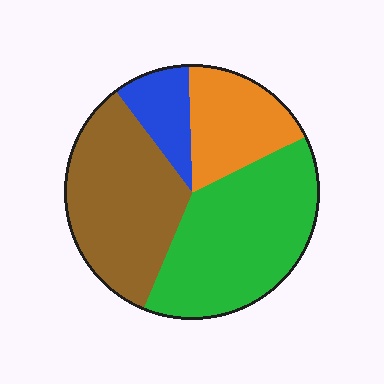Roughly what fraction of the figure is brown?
Brown covers roughly 35% of the figure.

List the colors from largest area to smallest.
From largest to smallest: green, brown, orange, blue.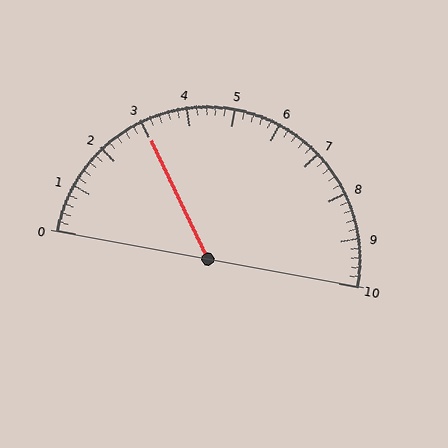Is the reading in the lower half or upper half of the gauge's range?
The reading is in the lower half of the range (0 to 10).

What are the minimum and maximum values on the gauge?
The gauge ranges from 0 to 10.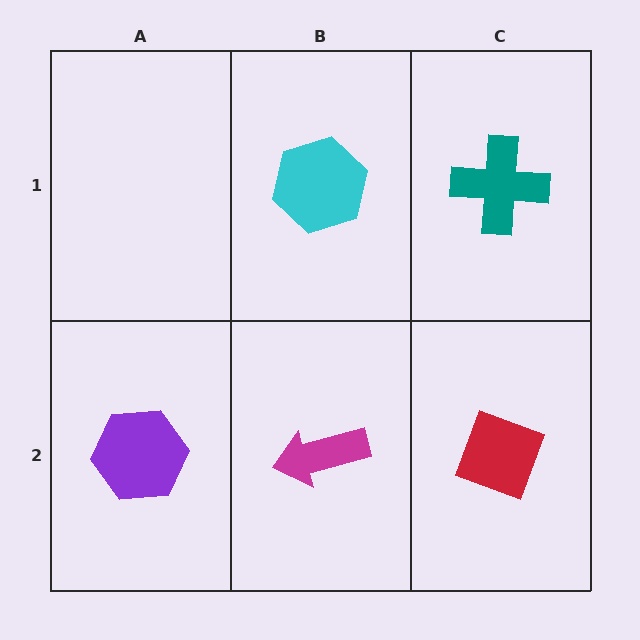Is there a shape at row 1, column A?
No, that cell is empty.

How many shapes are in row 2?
3 shapes.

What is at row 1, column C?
A teal cross.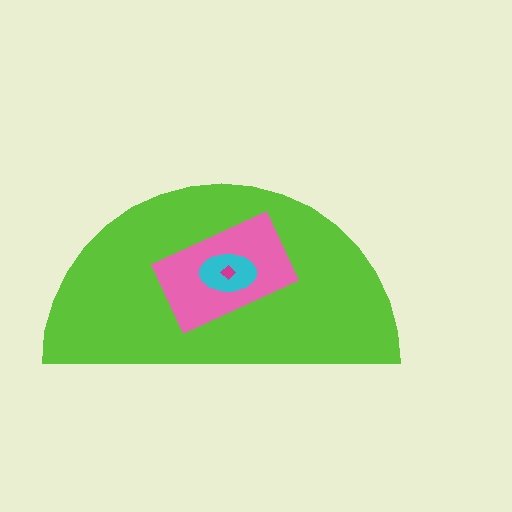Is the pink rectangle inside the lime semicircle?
Yes.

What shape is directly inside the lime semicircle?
The pink rectangle.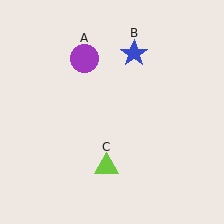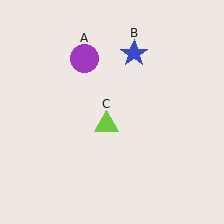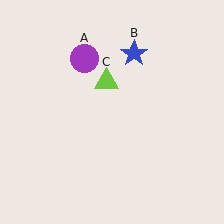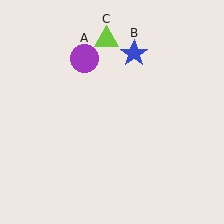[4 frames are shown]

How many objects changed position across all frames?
1 object changed position: lime triangle (object C).